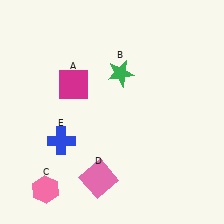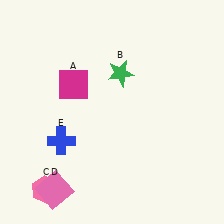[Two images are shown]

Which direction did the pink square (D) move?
The pink square (D) moved left.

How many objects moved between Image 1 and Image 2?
1 object moved between the two images.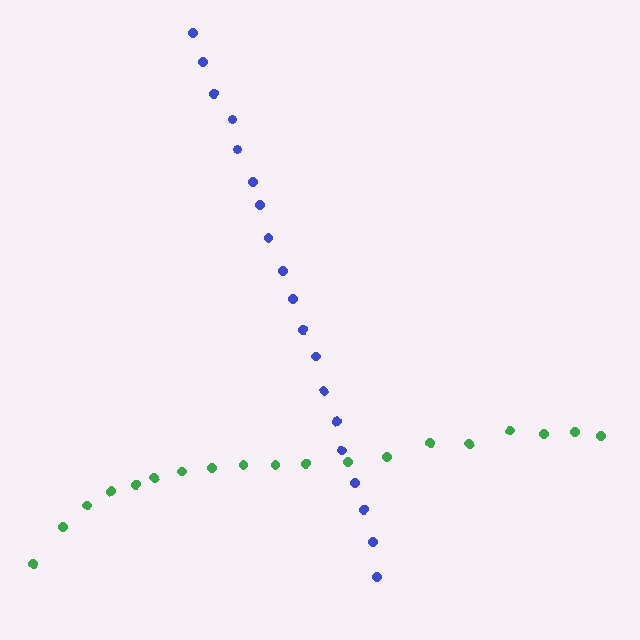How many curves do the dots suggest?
There are 2 distinct paths.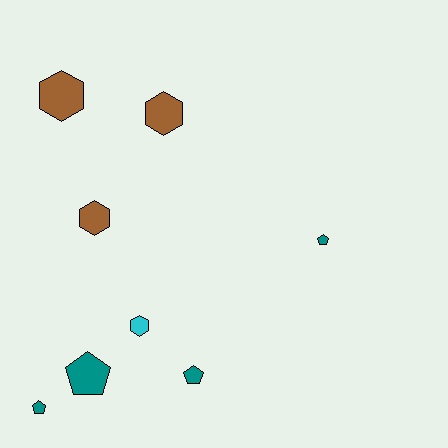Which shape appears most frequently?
Pentagon, with 4 objects.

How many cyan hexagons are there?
There is 1 cyan hexagon.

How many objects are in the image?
There are 8 objects.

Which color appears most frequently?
Teal, with 4 objects.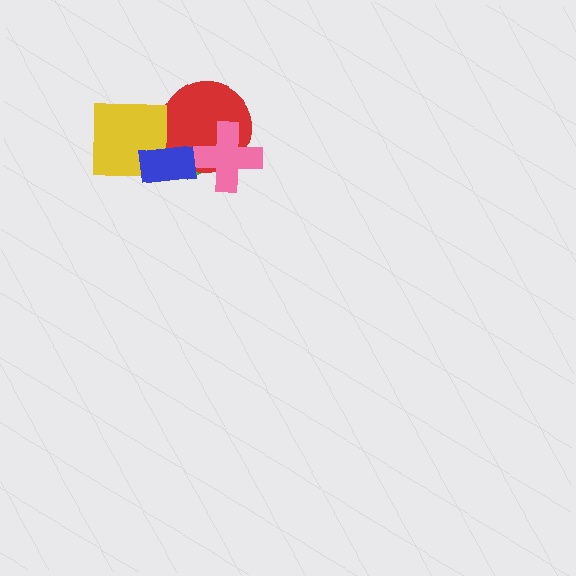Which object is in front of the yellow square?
The blue rectangle is in front of the yellow square.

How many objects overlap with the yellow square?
2 objects overlap with the yellow square.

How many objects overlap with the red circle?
3 objects overlap with the red circle.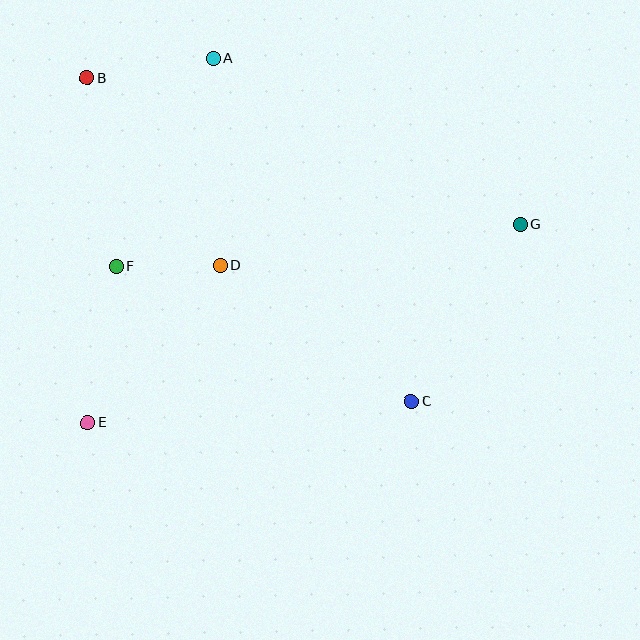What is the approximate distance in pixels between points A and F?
The distance between A and F is approximately 230 pixels.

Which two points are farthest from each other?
Points E and G are farthest from each other.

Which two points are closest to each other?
Points D and F are closest to each other.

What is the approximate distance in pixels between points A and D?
The distance between A and D is approximately 207 pixels.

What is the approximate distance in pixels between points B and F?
The distance between B and F is approximately 190 pixels.